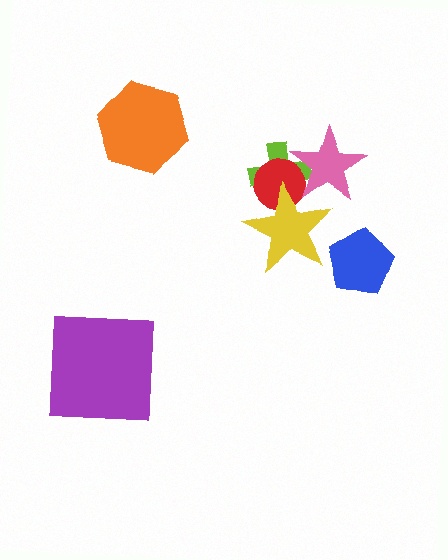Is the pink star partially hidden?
No, no other shape covers it.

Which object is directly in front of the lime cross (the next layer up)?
The red circle is directly in front of the lime cross.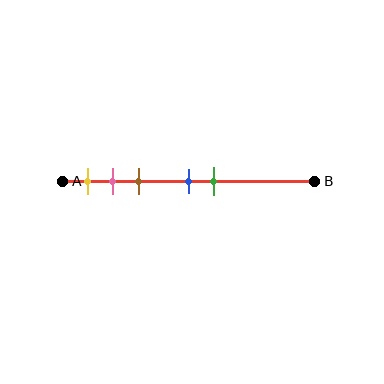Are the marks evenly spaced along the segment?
No, the marks are not evenly spaced.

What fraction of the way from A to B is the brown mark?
The brown mark is approximately 30% (0.3) of the way from A to B.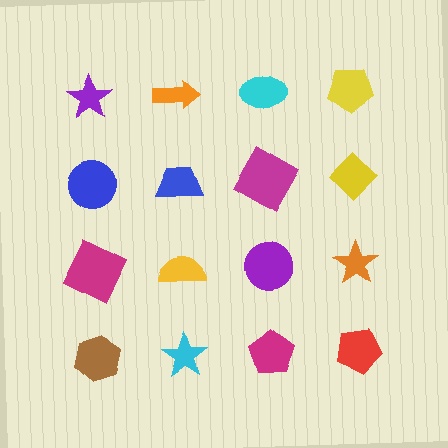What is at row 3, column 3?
A purple circle.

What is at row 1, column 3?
A cyan ellipse.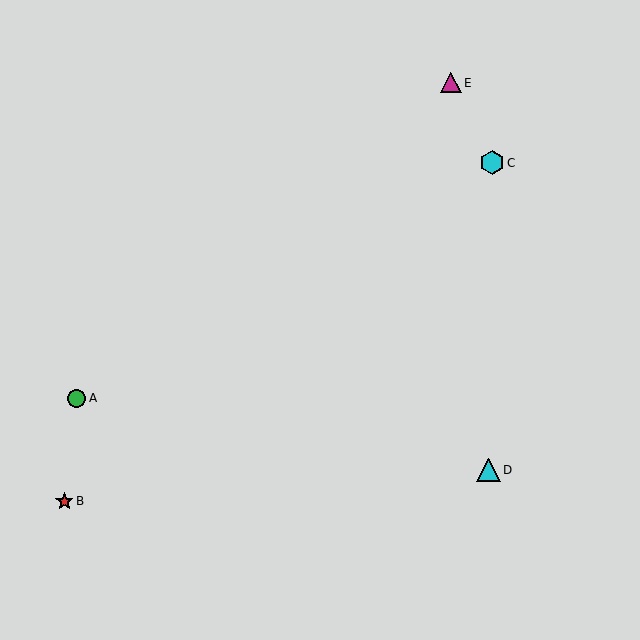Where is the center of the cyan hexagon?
The center of the cyan hexagon is at (492, 163).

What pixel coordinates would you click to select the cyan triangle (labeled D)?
Click at (488, 470) to select the cyan triangle D.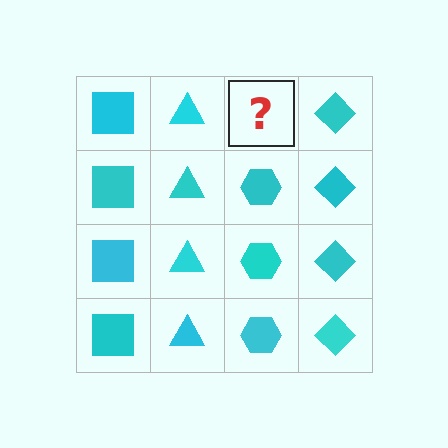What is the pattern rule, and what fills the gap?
The rule is that each column has a consistent shape. The gap should be filled with a cyan hexagon.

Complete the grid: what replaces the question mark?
The question mark should be replaced with a cyan hexagon.